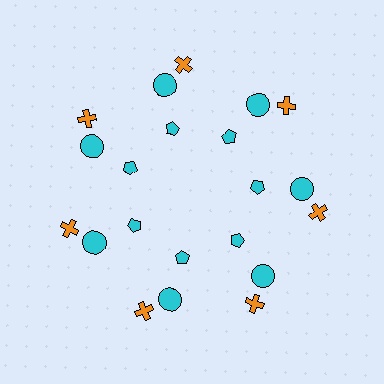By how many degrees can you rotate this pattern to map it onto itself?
The pattern maps onto itself every 51 degrees of rotation.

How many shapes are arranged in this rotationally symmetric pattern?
There are 21 shapes, arranged in 7 groups of 3.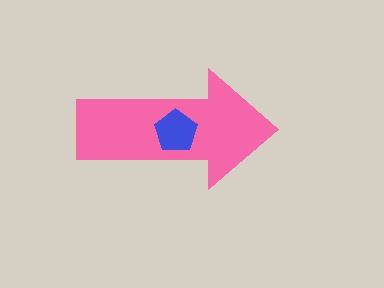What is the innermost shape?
The blue pentagon.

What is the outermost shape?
The pink arrow.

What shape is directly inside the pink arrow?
The blue pentagon.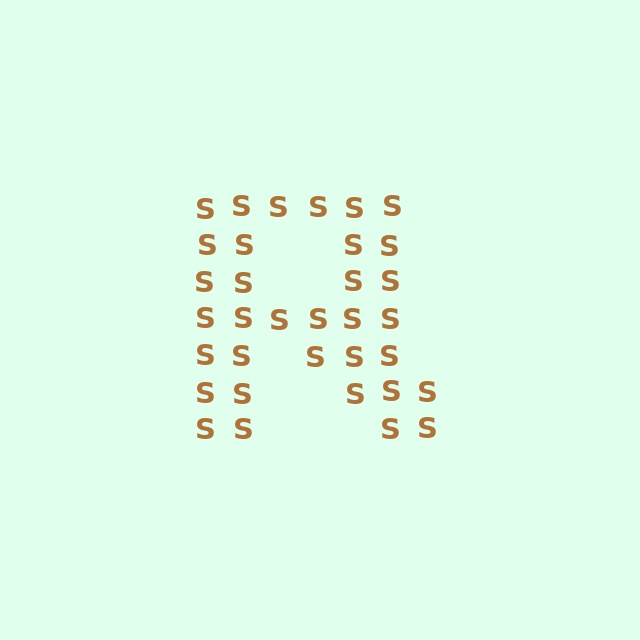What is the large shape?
The large shape is the letter R.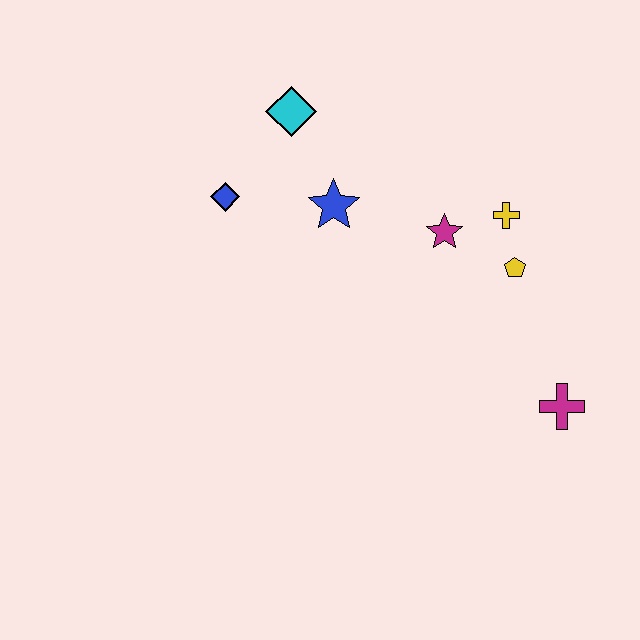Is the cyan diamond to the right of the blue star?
No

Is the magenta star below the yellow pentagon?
No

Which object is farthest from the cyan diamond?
The magenta cross is farthest from the cyan diamond.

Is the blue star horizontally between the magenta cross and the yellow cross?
No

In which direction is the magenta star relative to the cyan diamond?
The magenta star is to the right of the cyan diamond.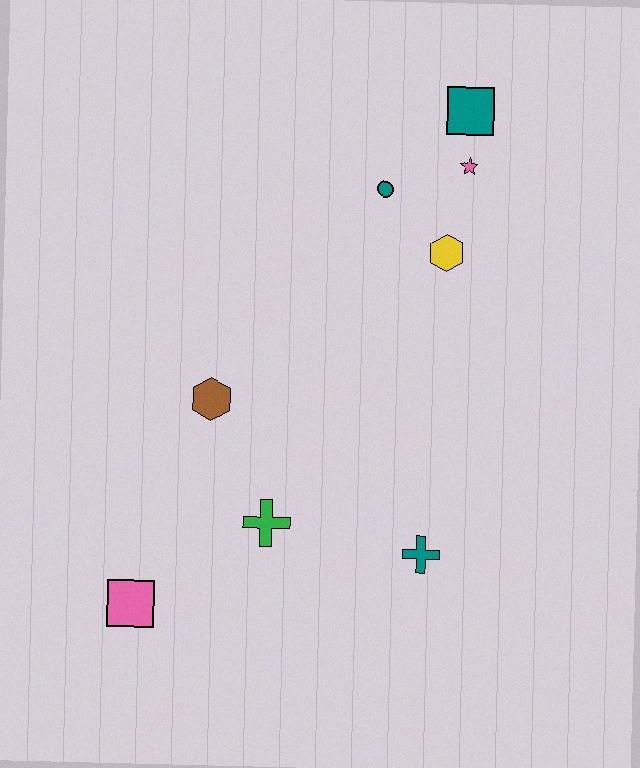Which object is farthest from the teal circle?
The pink square is farthest from the teal circle.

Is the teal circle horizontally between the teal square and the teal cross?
No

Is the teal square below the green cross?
No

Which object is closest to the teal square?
The pink star is closest to the teal square.